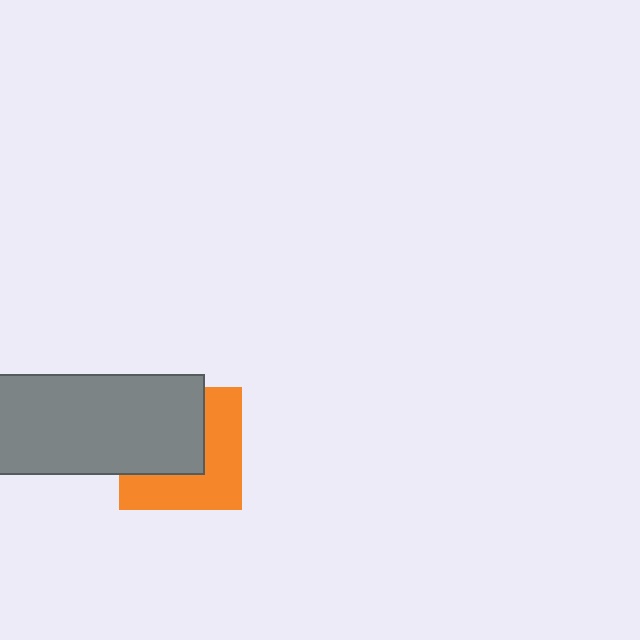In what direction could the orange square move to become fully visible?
The orange square could move toward the lower-right. That would shift it out from behind the gray rectangle entirely.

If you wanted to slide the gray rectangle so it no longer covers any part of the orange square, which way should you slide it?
Slide it toward the upper-left — that is the most direct way to separate the two shapes.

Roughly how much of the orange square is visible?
About half of it is visible (roughly 49%).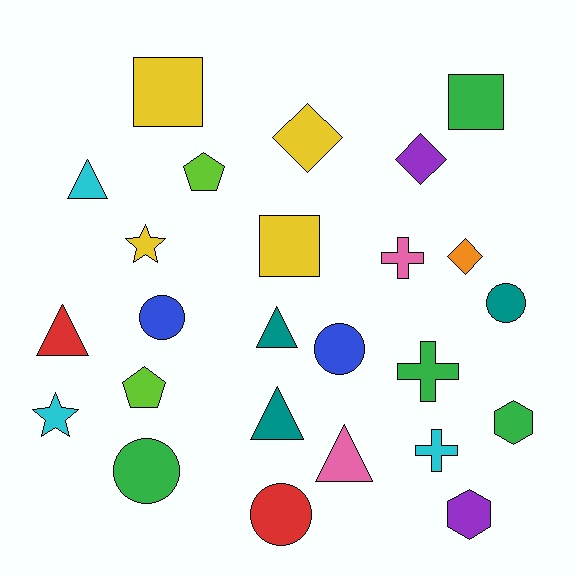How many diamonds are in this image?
There are 3 diamonds.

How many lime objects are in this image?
There are 2 lime objects.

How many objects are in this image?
There are 25 objects.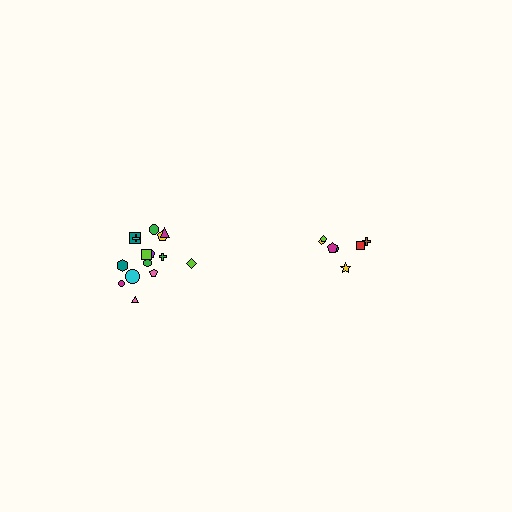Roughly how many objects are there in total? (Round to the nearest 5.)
Roughly 20 objects in total.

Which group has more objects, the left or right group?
The left group.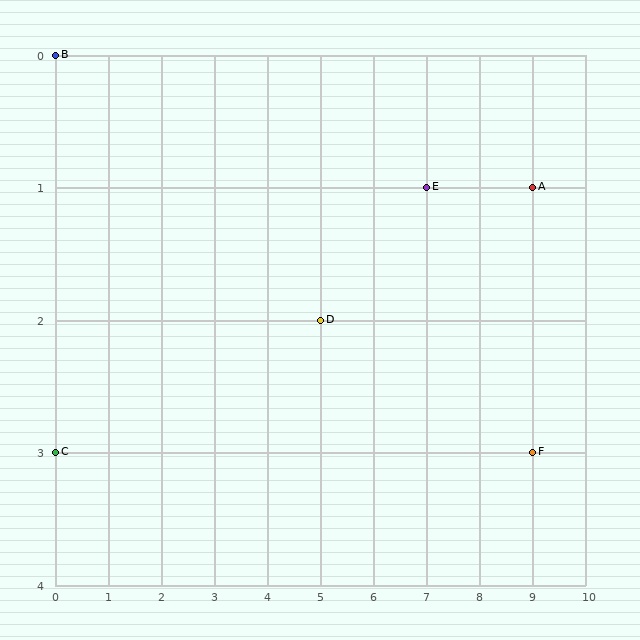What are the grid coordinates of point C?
Point C is at grid coordinates (0, 3).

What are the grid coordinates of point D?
Point D is at grid coordinates (5, 2).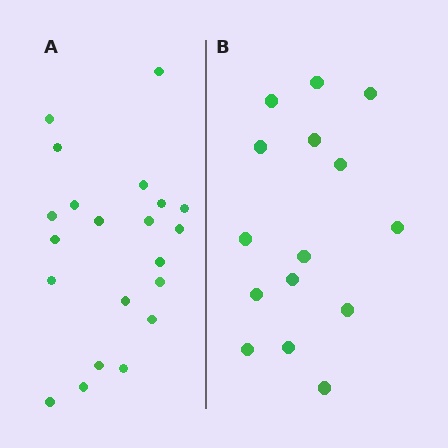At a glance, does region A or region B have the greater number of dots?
Region A (the left region) has more dots.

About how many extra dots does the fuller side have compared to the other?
Region A has about 6 more dots than region B.